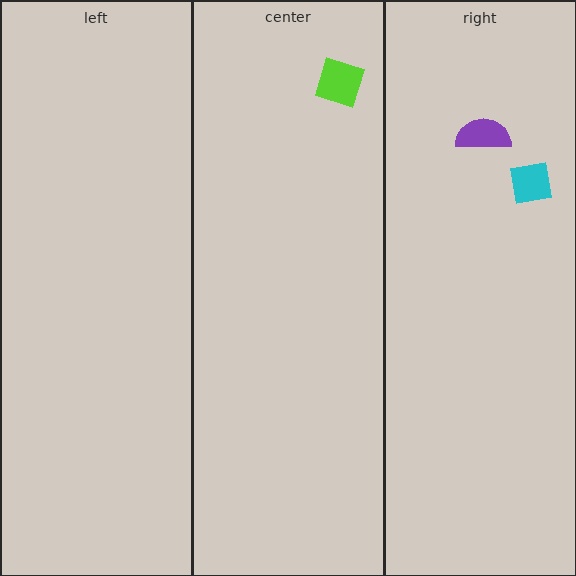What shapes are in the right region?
The cyan square, the purple semicircle.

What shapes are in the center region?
The lime square.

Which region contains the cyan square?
The right region.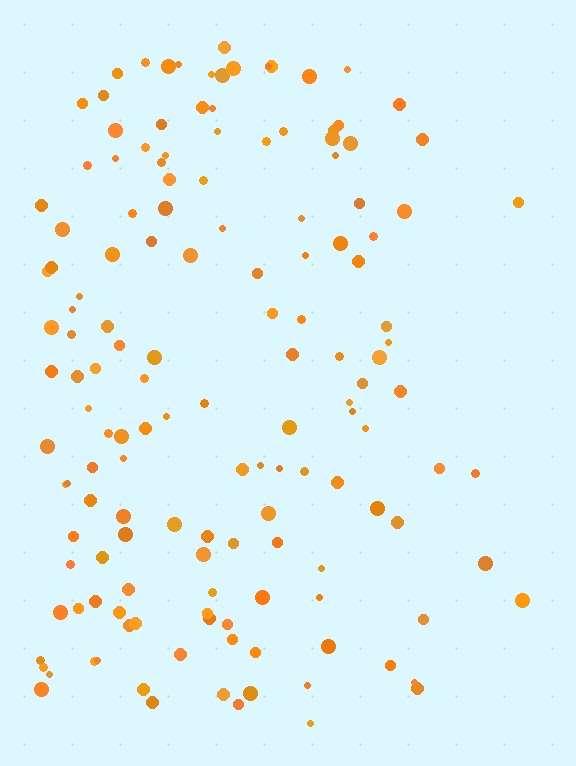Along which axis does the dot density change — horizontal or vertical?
Horizontal.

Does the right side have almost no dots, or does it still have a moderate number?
Still a moderate number, just noticeably fewer than the left.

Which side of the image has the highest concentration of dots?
The left.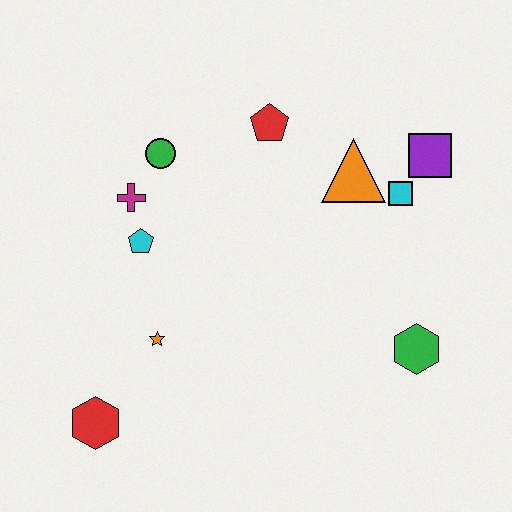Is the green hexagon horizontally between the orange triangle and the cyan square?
No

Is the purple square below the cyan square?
No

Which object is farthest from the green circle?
The green hexagon is farthest from the green circle.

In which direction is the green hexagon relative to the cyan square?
The green hexagon is below the cyan square.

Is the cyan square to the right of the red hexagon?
Yes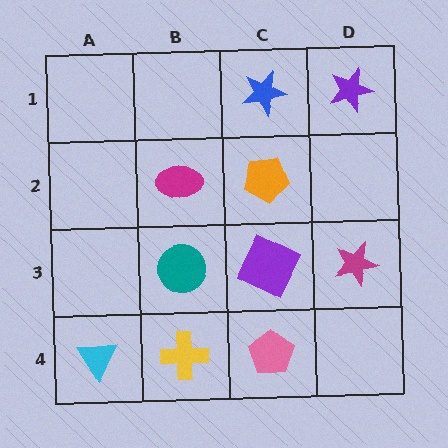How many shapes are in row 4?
3 shapes.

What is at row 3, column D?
A magenta star.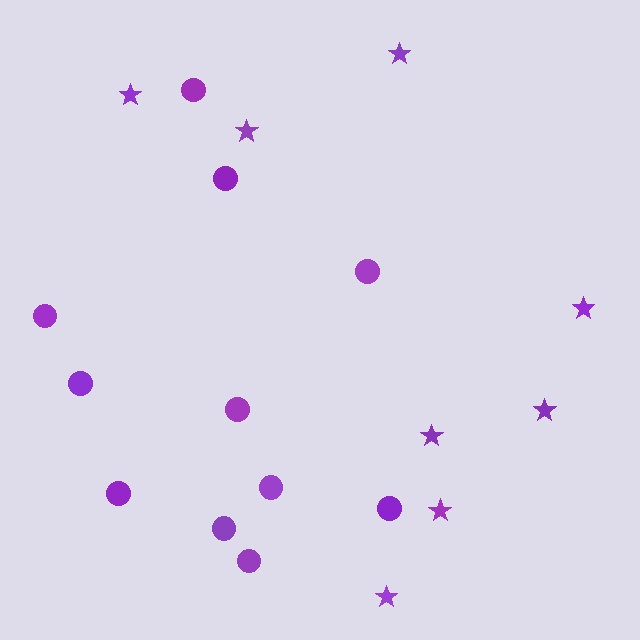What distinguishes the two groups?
There are 2 groups: one group of stars (8) and one group of circles (11).